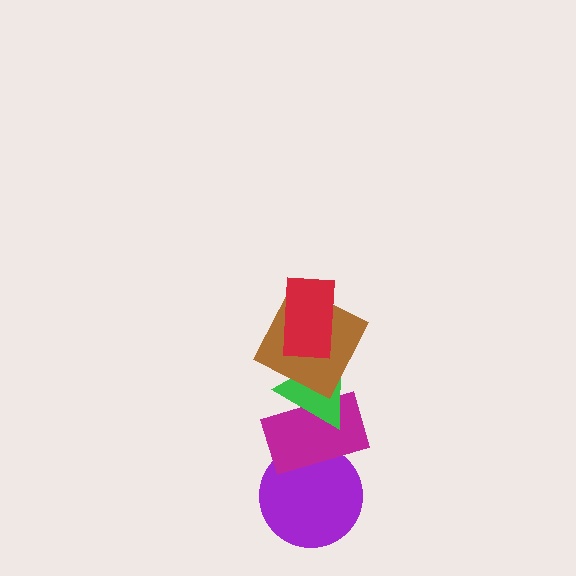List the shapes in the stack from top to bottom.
From top to bottom: the red rectangle, the brown square, the green triangle, the magenta rectangle, the purple circle.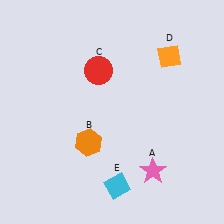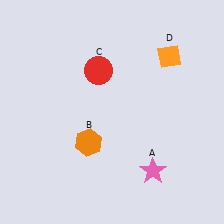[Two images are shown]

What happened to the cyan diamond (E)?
The cyan diamond (E) was removed in Image 2. It was in the bottom-right area of Image 1.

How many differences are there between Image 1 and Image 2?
There is 1 difference between the two images.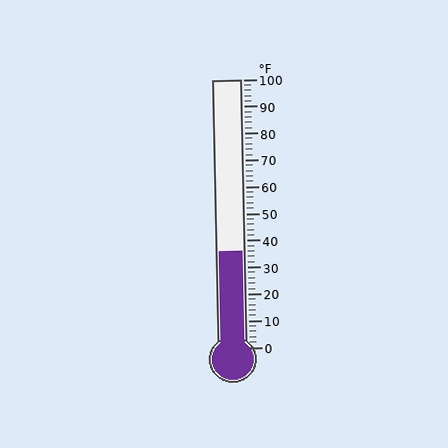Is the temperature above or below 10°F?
The temperature is above 10°F.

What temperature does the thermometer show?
The thermometer shows approximately 36°F.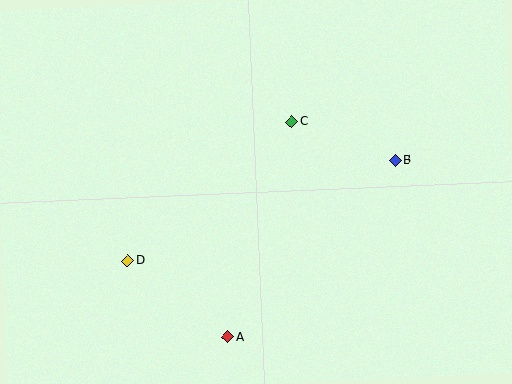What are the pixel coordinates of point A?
Point A is at (228, 337).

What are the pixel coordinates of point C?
Point C is at (292, 122).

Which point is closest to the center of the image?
Point C at (292, 122) is closest to the center.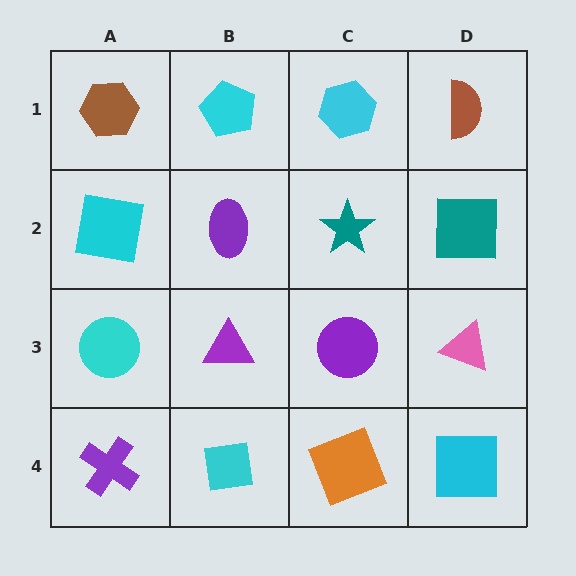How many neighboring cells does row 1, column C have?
3.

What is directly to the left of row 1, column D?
A cyan hexagon.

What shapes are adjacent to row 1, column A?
A cyan square (row 2, column A), a cyan pentagon (row 1, column B).